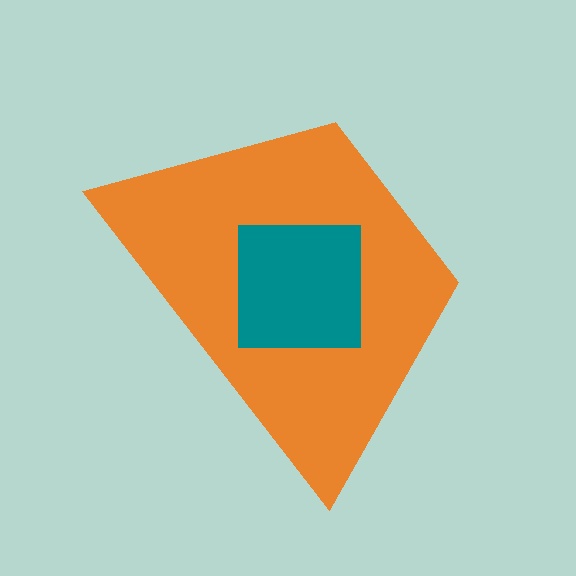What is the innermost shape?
The teal square.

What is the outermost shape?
The orange trapezoid.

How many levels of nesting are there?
2.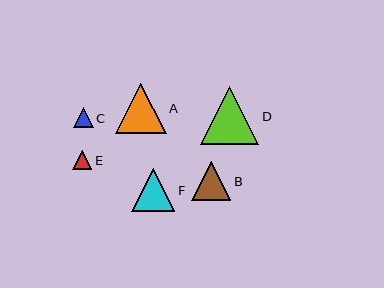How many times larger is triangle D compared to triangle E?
Triangle D is approximately 3.1 times the size of triangle E.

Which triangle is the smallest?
Triangle E is the smallest with a size of approximately 19 pixels.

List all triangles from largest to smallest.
From largest to smallest: D, A, F, B, C, E.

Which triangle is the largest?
Triangle D is the largest with a size of approximately 58 pixels.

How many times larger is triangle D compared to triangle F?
Triangle D is approximately 1.3 times the size of triangle F.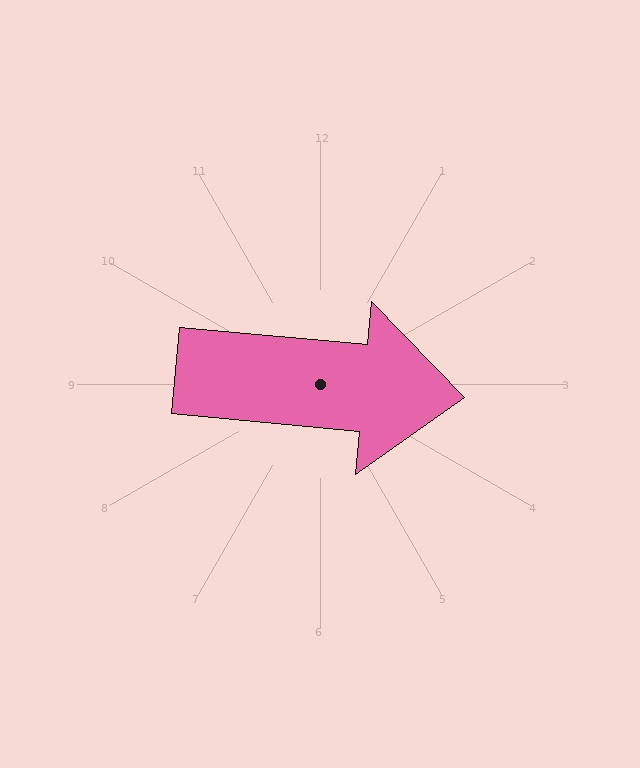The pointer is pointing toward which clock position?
Roughly 3 o'clock.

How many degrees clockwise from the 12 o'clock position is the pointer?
Approximately 95 degrees.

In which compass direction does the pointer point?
East.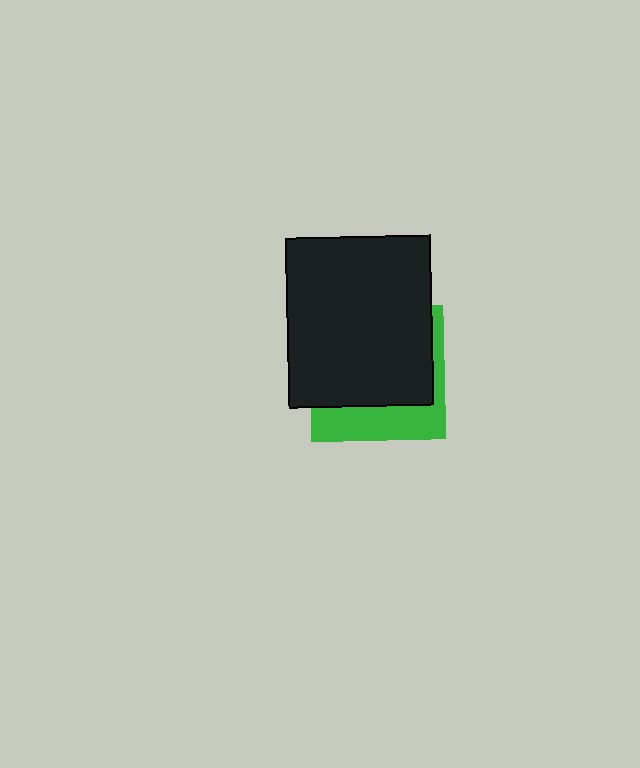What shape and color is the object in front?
The object in front is a black rectangle.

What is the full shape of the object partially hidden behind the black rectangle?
The partially hidden object is a green square.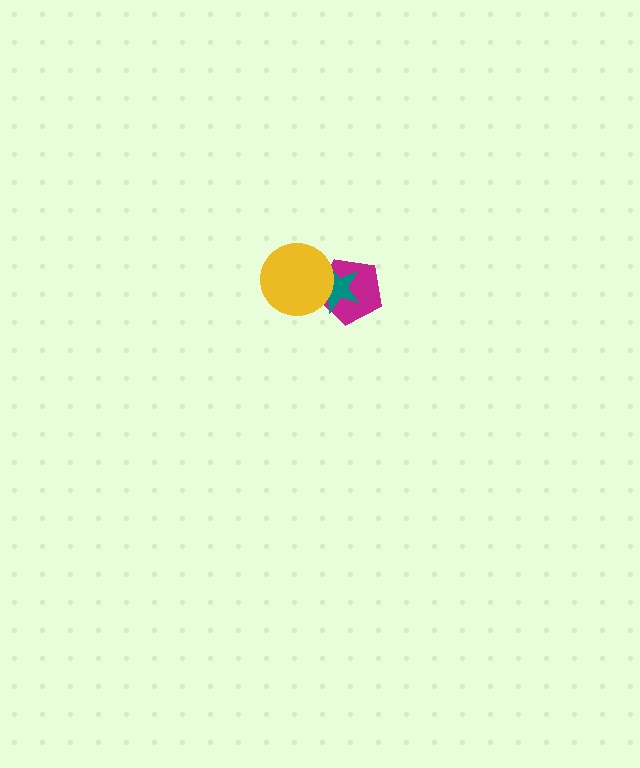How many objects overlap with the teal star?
2 objects overlap with the teal star.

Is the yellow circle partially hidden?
No, no other shape covers it.